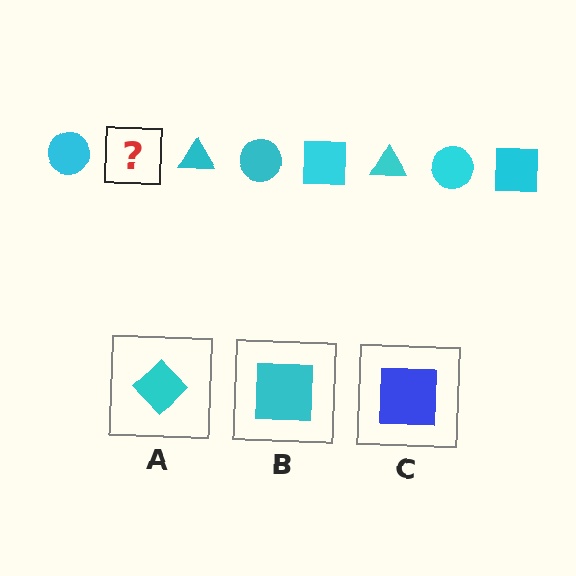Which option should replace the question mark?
Option B.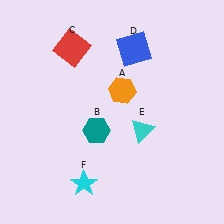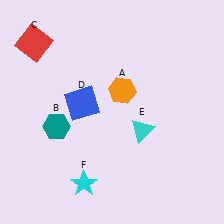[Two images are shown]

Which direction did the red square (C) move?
The red square (C) moved left.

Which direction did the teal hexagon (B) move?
The teal hexagon (B) moved left.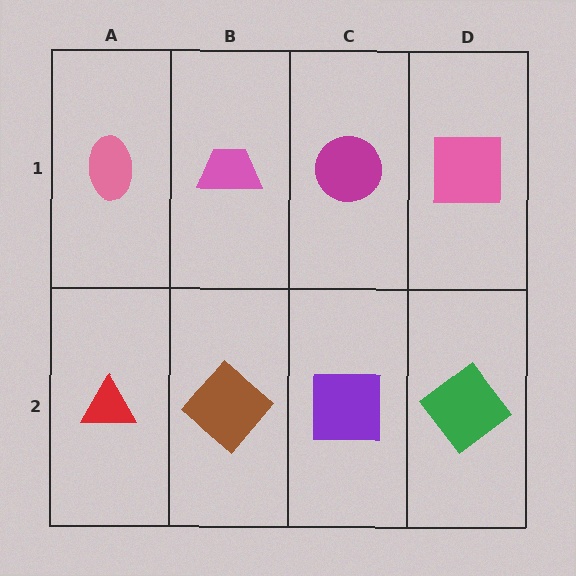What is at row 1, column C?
A magenta circle.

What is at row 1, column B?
A pink trapezoid.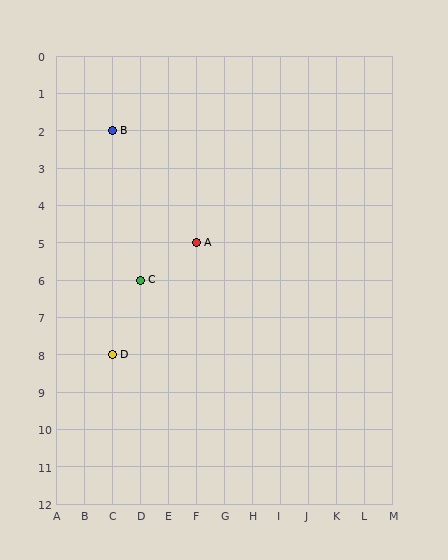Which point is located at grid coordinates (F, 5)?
Point A is at (F, 5).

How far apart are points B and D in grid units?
Points B and D are 6 rows apart.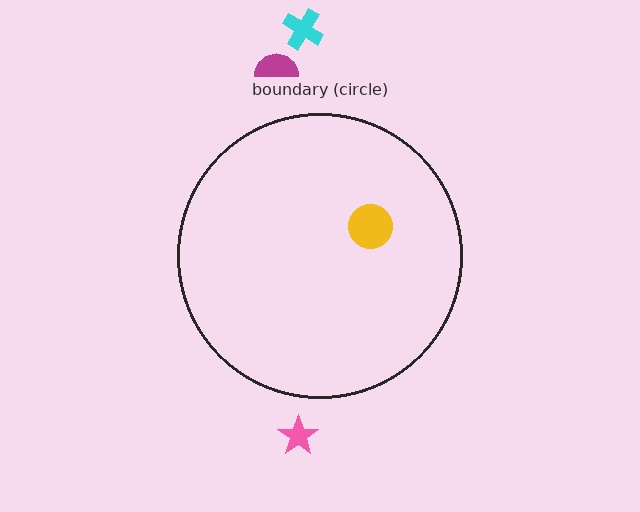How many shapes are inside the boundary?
1 inside, 3 outside.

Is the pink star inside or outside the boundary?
Outside.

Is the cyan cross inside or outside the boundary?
Outside.